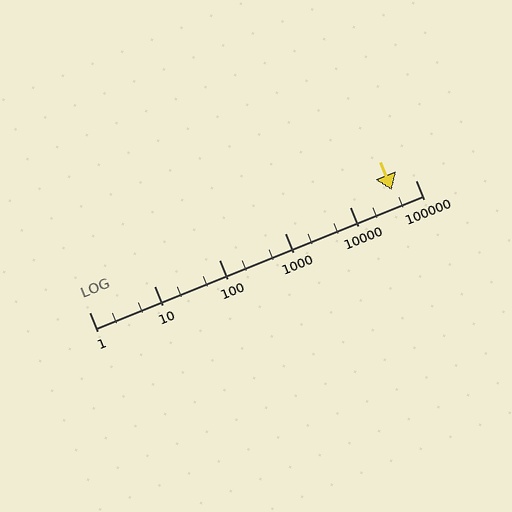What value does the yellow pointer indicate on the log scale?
The pointer indicates approximately 44000.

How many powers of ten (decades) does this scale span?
The scale spans 5 decades, from 1 to 100000.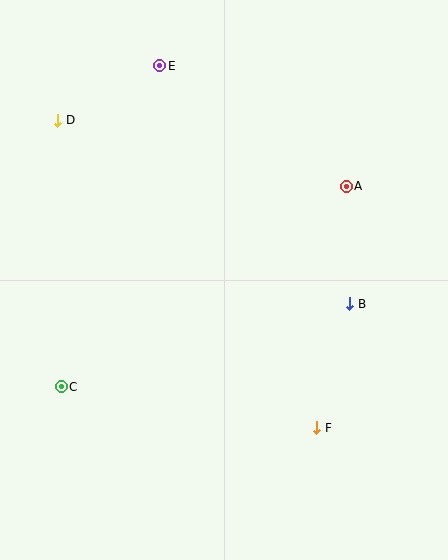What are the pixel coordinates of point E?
Point E is at (160, 66).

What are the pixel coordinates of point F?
Point F is at (317, 428).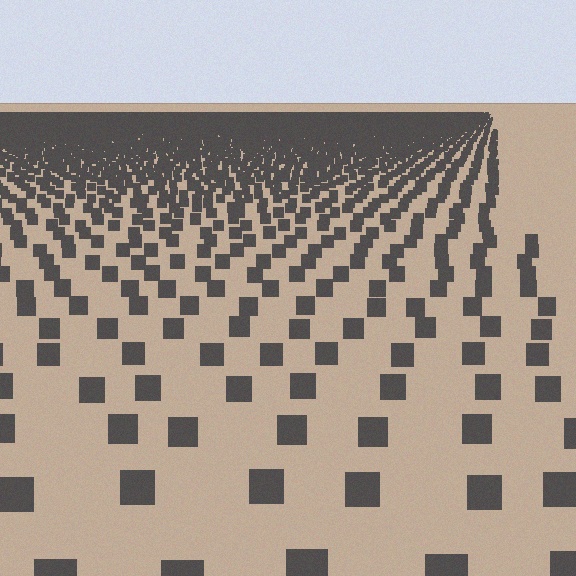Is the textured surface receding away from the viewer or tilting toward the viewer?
The surface is receding away from the viewer. Texture elements get smaller and denser toward the top.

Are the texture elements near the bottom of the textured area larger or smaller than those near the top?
Larger. Near the bottom, elements are closer to the viewer and appear at a bigger on-screen size.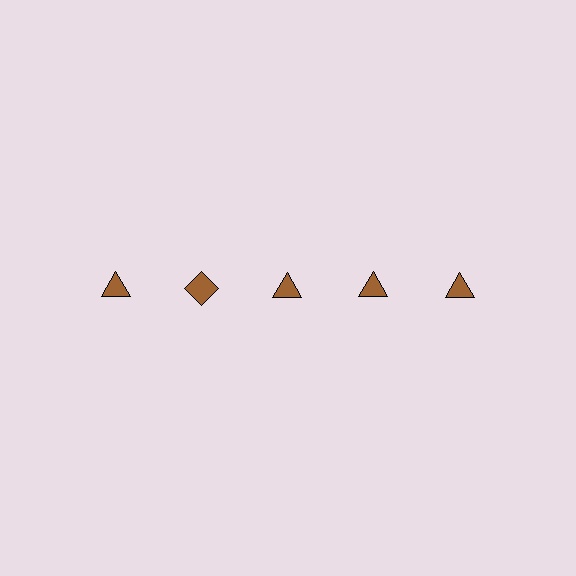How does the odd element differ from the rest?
It has a different shape: diamond instead of triangle.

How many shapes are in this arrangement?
There are 5 shapes arranged in a grid pattern.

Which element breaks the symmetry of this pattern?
The brown diamond in the top row, second from left column breaks the symmetry. All other shapes are brown triangles.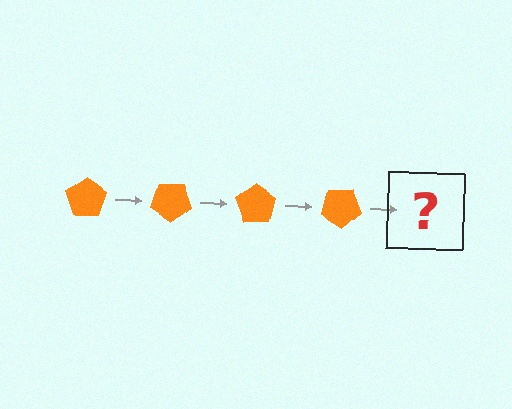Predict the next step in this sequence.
The next step is an orange pentagon rotated 140 degrees.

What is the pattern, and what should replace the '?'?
The pattern is that the pentagon rotates 35 degrees each step. The '?' should be an orange pentagon rotated 140 degrees.